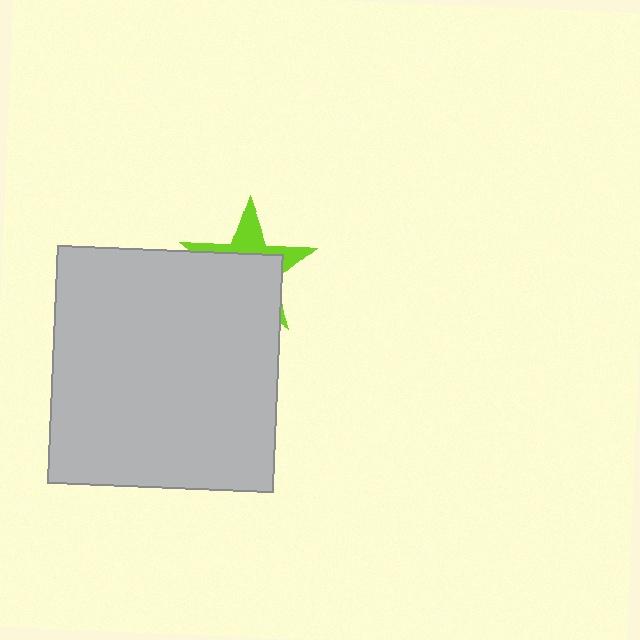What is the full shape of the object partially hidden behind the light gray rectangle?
The partially hidden object is a lime star.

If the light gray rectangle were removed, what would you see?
You would see the complete lime star.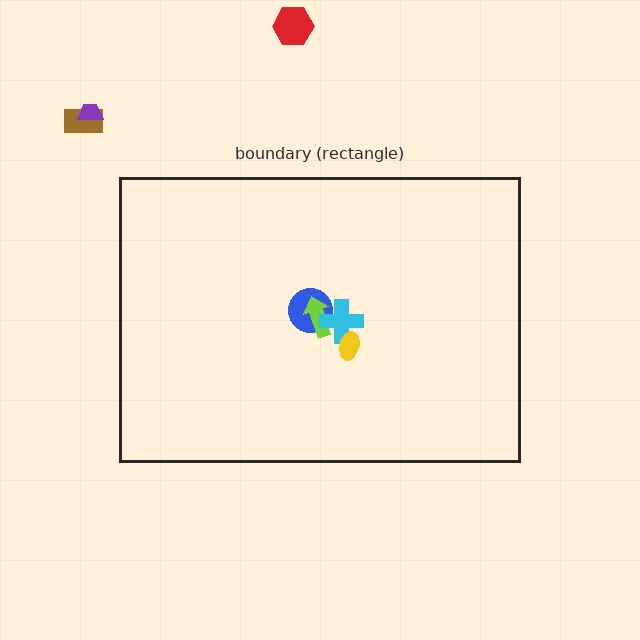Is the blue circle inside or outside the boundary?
Inside.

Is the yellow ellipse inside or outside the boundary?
Inside.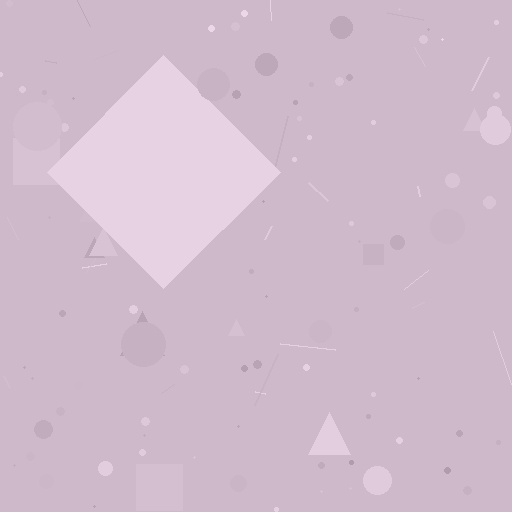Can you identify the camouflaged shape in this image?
The camouflaged shape is a diamond.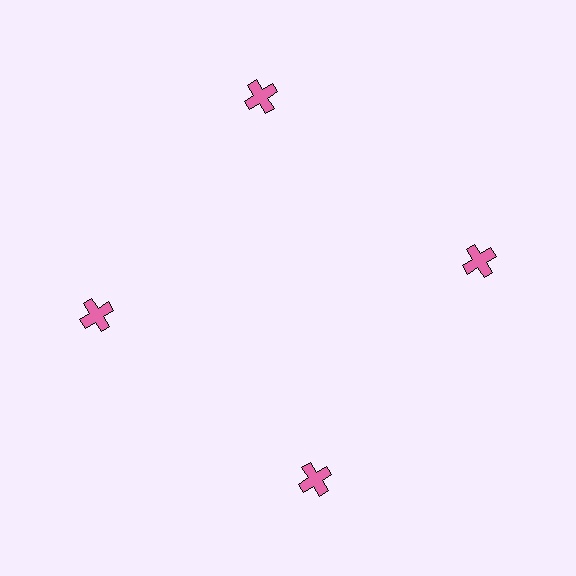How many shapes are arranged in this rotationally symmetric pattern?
There are 4 shapes, arranged in 4 groups of 1.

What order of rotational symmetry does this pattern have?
This pattern has 4-fold rotational symmetry.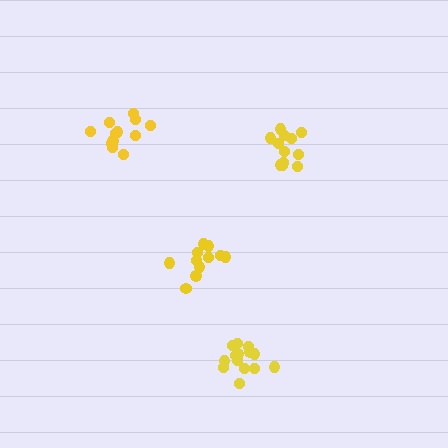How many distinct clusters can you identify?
There are 4 distinct clusters.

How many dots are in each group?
Group 1: 12 dots, Group 2: 14 dots, Group 3: 11 dots, Group 4: 12 dots (49 total).